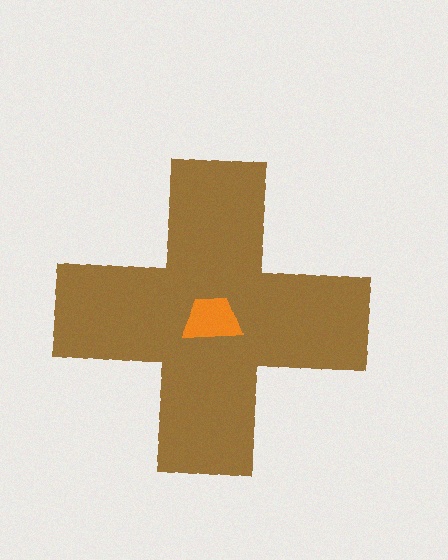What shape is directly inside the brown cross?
The orange trapezoid.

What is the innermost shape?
The orange trapezoid.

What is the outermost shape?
The brown cross.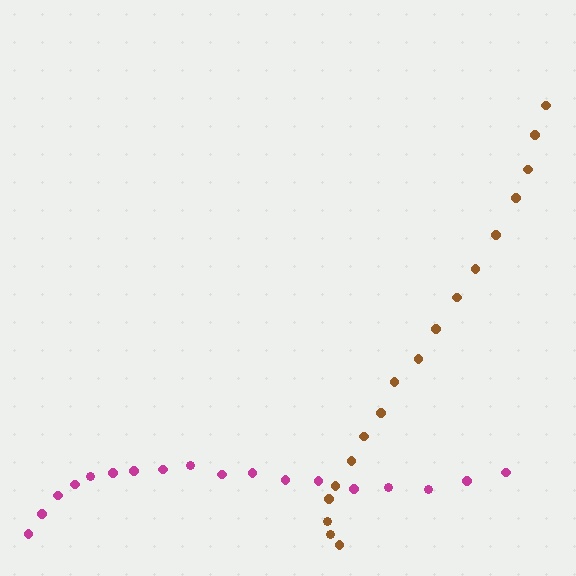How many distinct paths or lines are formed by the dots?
There are 2 distinct paths.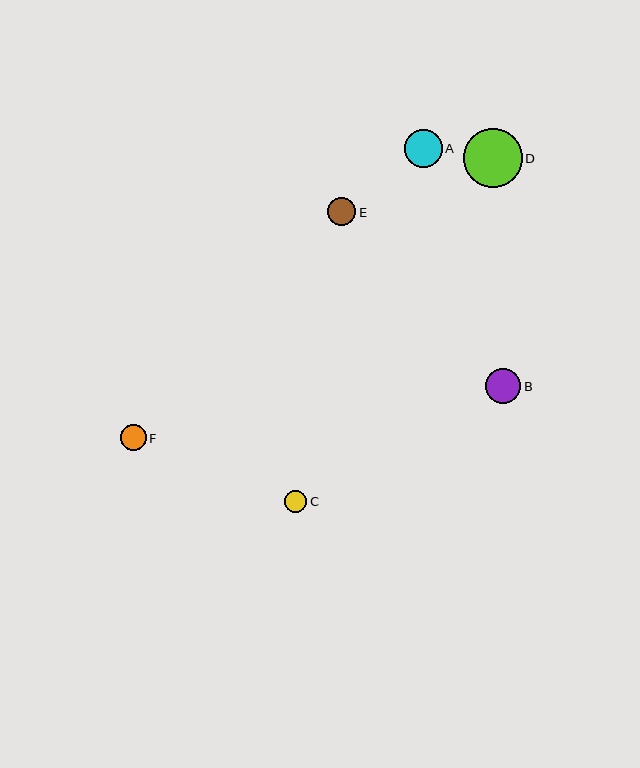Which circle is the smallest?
Circle C is the smallest with a size of approximately 22 pixels.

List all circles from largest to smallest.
From largest to smallest: D, A, B, E, F, C.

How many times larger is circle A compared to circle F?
Circle A is approximately 1.5 times the size of circle F.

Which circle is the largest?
Circle D is the largest with a size of approximately 58 pixels.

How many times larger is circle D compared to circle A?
Circle D is approximately 1.5 times the size of circle A.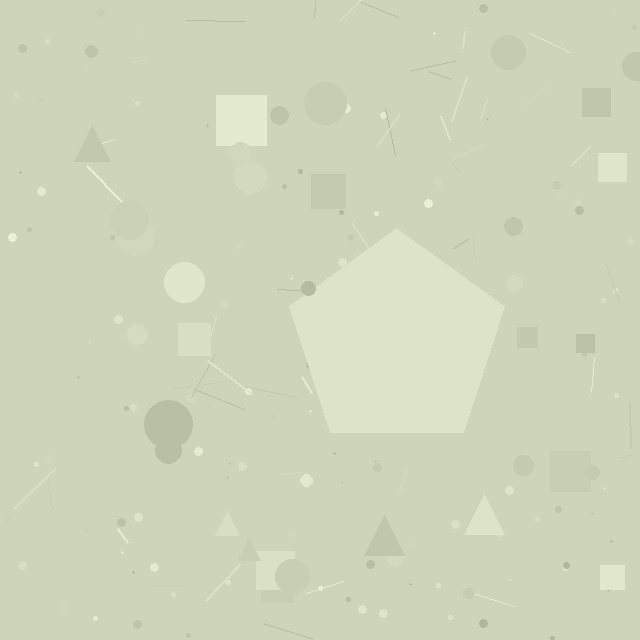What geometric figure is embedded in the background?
A pentagon is embedded in the background.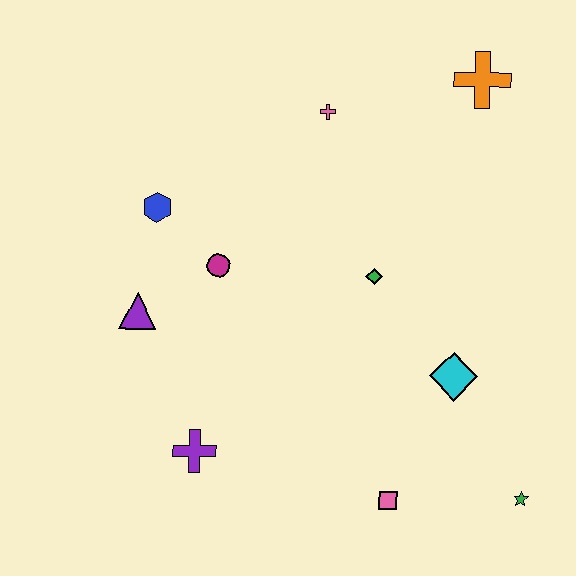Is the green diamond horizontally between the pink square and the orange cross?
No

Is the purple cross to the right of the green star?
No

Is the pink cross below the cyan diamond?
No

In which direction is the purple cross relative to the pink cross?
The purple cross is below the pink cross.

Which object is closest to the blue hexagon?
The magenta circle is closest to the blue hexagon.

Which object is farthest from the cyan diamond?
The blue hexagon is farthest from the cyan diamond.